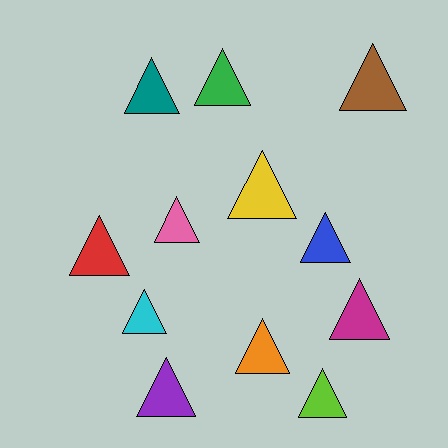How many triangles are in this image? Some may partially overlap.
There are 12 triangles.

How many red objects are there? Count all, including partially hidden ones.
There is 1 red object.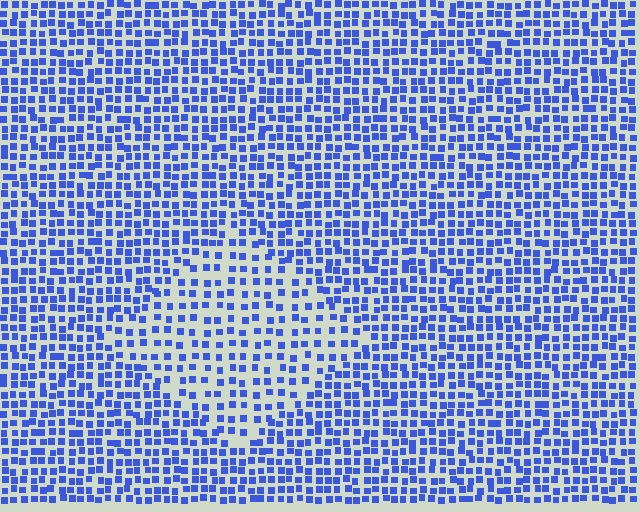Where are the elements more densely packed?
The elements are more densely packed outside the diamond boundary.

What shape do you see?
I see a diamond.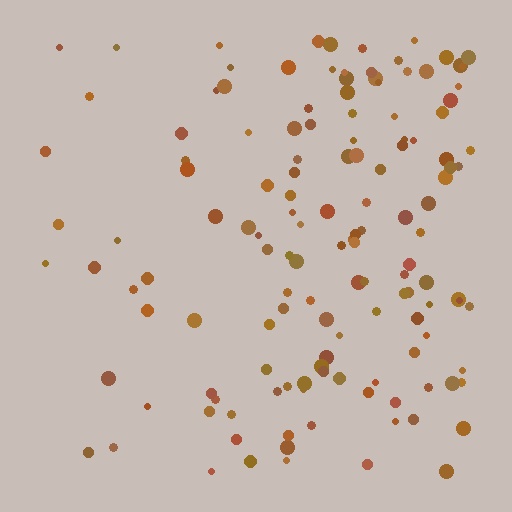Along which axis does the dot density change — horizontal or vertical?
Horizontal.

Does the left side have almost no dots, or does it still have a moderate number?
Still a moderate number, just noticeably fewer than the right.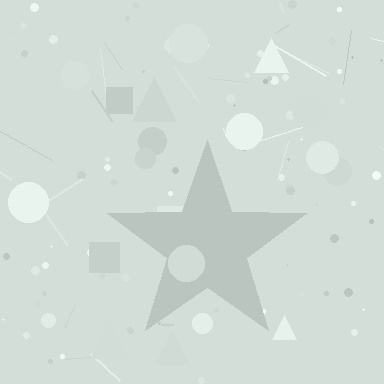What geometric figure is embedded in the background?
A star is embedded in the background.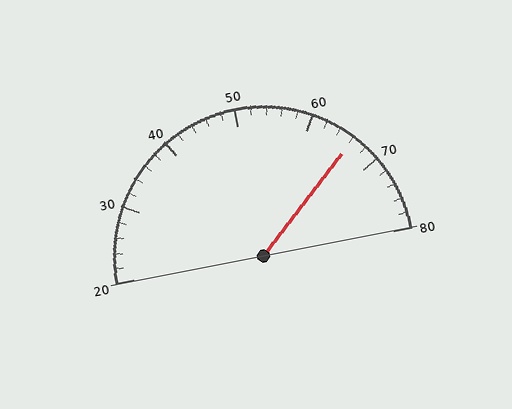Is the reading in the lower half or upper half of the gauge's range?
The reading is in the upper half of the range (20 to 80).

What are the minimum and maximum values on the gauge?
The gauge ranges from 20 to 80.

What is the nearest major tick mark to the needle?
The nearest major tick mark is 70.